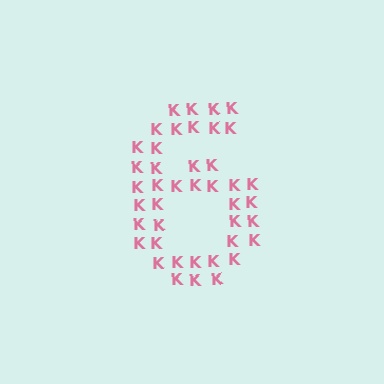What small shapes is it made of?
It is made of small letter K's.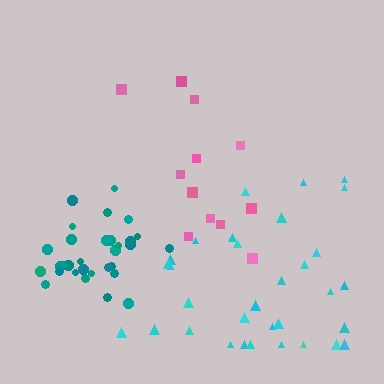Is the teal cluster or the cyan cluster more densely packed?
Teal.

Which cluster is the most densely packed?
Teal.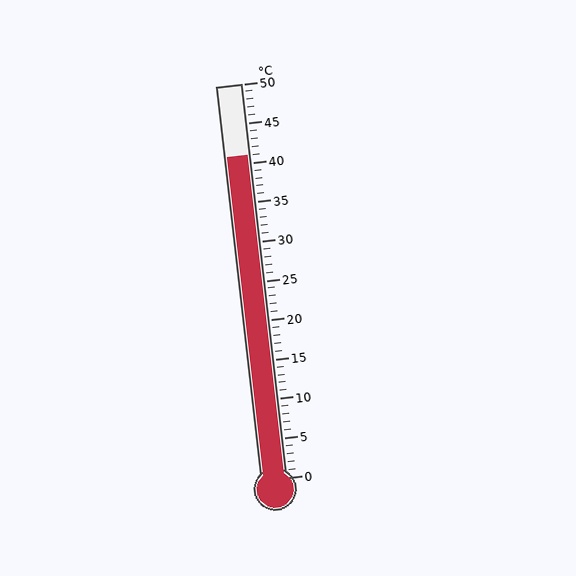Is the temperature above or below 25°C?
The temperature is above 25°C.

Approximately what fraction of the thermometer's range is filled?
The thermometer is filled to approximately 80% of its range.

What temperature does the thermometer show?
The thermometer shows approximately 41°C.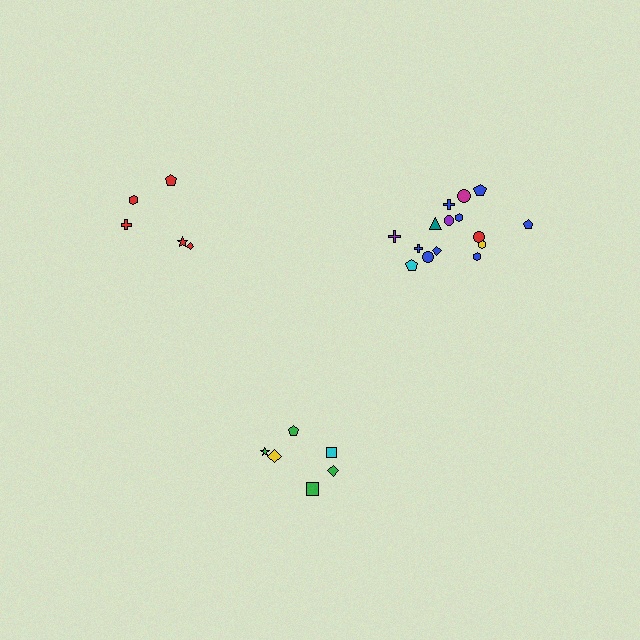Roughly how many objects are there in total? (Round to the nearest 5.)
Roughly 25 objects in total.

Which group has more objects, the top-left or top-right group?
The top-right group.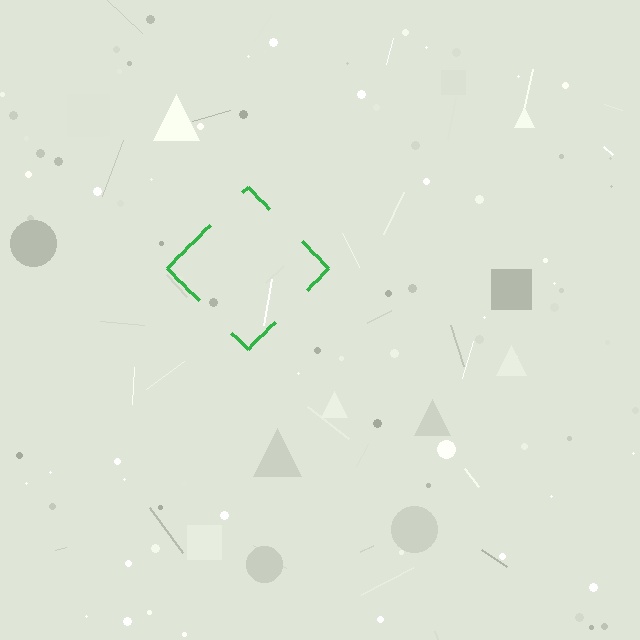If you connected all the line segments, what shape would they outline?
They would outline a diamond.